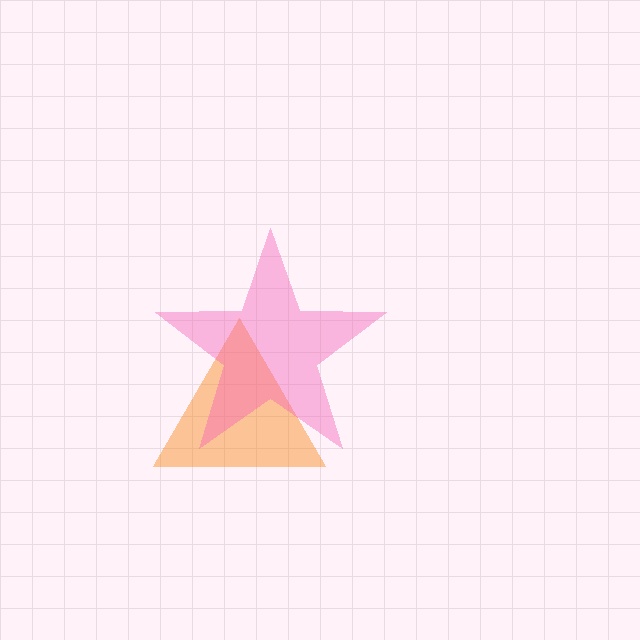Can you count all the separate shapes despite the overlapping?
Yes, there are 2 separate shapes.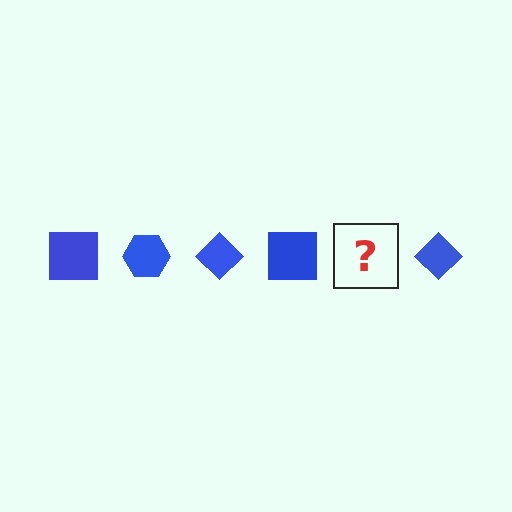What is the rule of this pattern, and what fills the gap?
The rule is that the pattern cycles through square, hexagon, diamond shapes in blue. The gap should be filled with a blue hexagon.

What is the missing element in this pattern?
The missing element is a blue hexagon.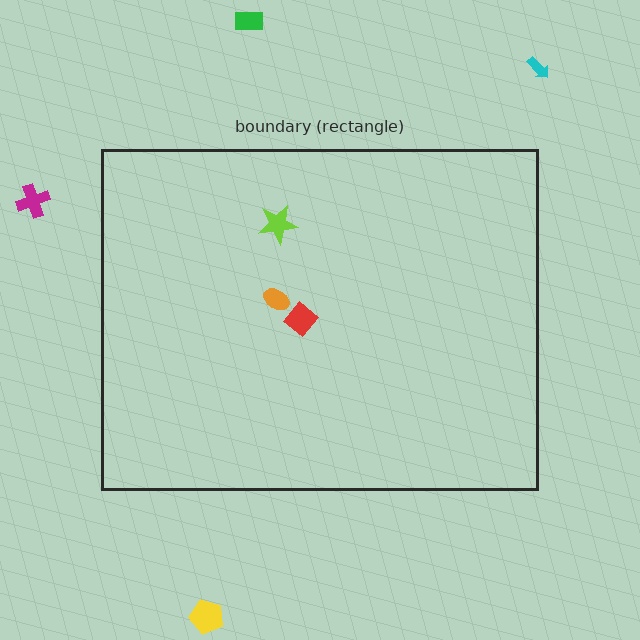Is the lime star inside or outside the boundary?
Inside.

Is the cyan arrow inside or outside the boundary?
Outside.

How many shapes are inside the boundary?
3 inside, 4 outside.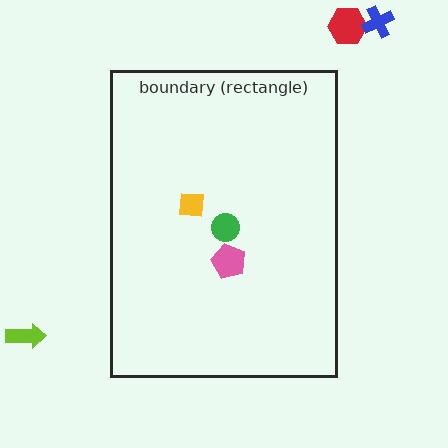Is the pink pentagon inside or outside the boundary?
Inside.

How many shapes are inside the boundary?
3 inside, 3 outside.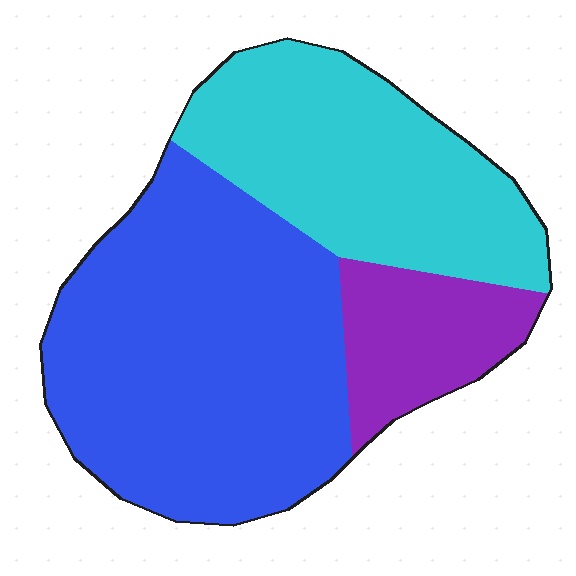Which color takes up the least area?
Purple, at roughly 15%.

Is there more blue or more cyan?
Blue.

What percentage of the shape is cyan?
Cyan covers around 35% of the shape.